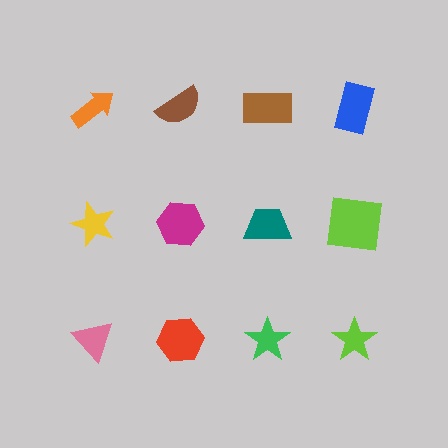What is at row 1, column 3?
A brown rectangle.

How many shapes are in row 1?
4 shapes.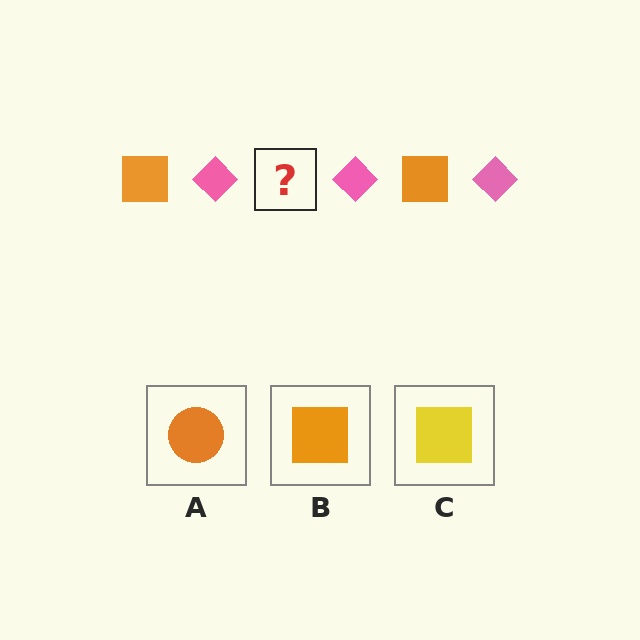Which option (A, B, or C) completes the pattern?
B.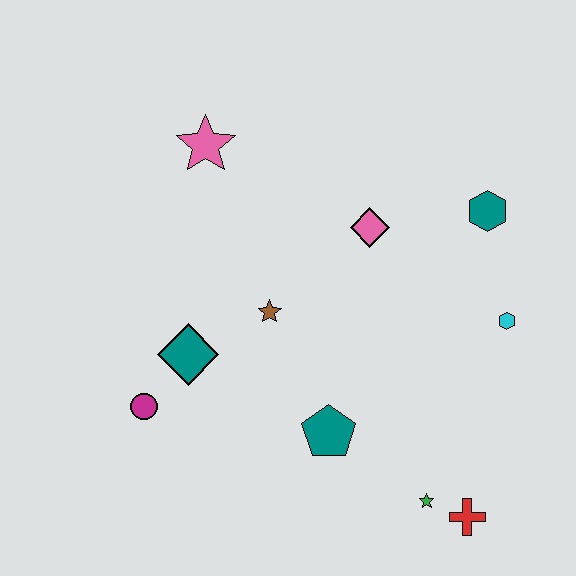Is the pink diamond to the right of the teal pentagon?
Yes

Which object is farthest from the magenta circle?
The teal hexagon is farthest from the magenta circle.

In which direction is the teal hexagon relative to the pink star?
The teal hexagon is to the right of the pink star.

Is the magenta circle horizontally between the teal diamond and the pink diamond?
No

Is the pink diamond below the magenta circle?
No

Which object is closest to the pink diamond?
The teal hexagon is closest to the pink diamond.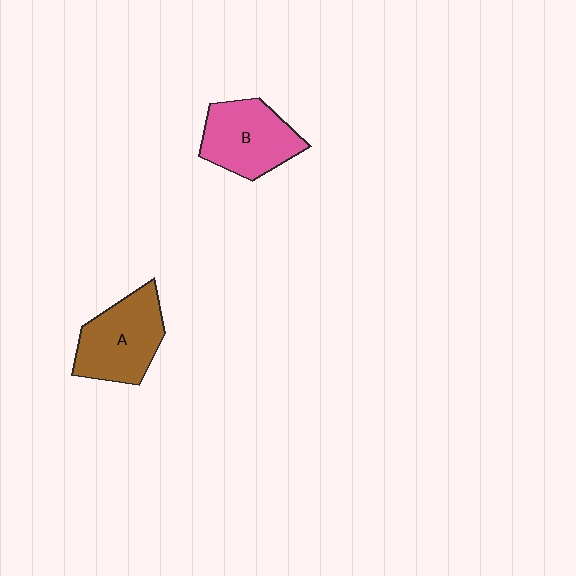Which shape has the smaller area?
Shape B (pink).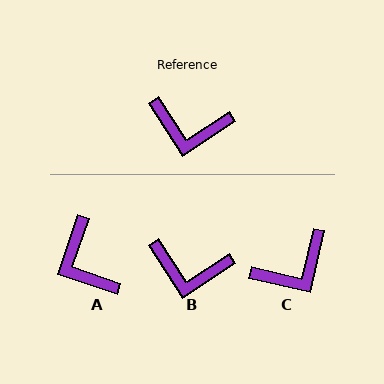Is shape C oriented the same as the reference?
No, it is off by about 44 degrees.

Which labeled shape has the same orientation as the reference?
B.